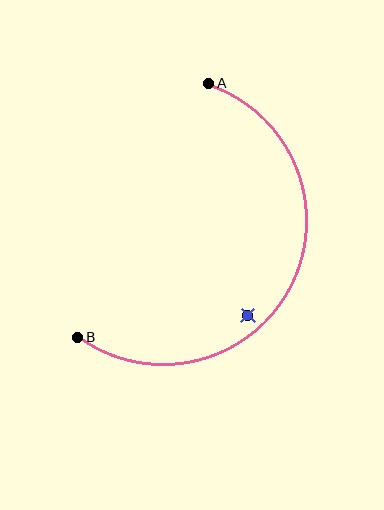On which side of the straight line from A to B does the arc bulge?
The arc bulges to the right of the straight line connecting A and B.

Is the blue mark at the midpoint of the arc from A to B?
No — the blue mark does not lie on the arc at all. It sits slightly inside the curve.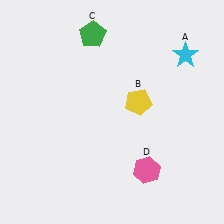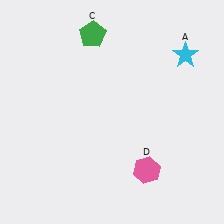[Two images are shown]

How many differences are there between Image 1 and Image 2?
There is 1 difference between the two images.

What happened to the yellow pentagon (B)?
The yellow pentagon (B) was removed in Image 2. It was in the top-right area of Image 1.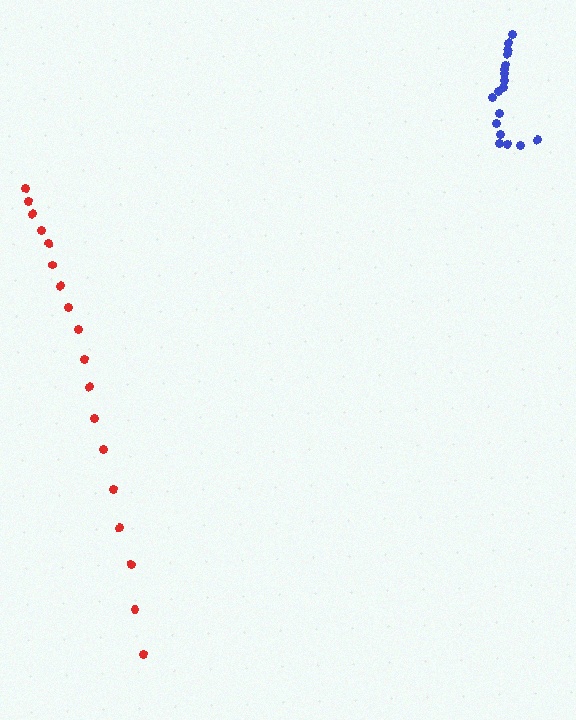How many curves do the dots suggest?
There are 2 distinct paths.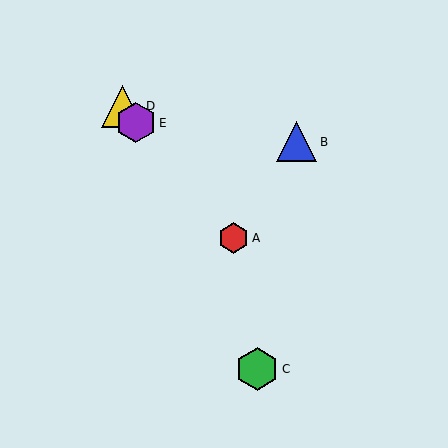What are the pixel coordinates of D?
Object D is at (122, 106).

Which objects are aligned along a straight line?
Objects A, D, E are aligned along a straight line.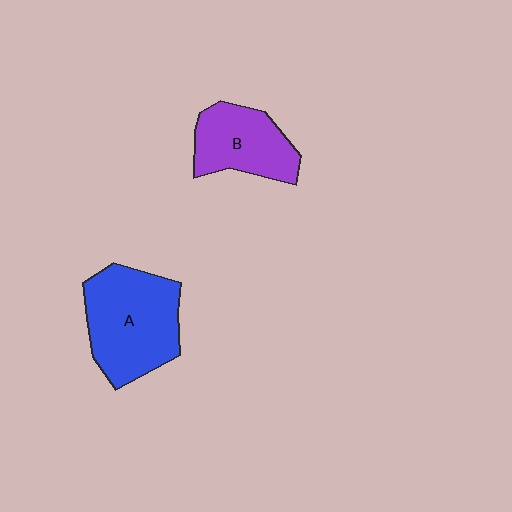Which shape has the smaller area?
Shape B (purple).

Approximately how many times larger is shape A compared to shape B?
Approximately 1.4 times.